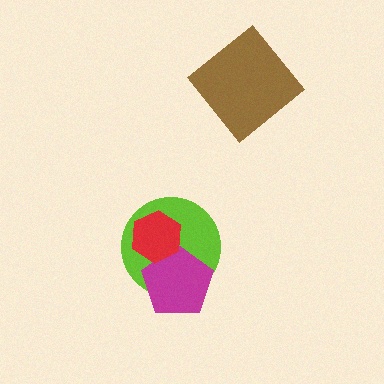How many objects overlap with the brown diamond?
0 objects overlap with the brown diamond.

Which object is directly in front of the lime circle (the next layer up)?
The magenta pentagon is directly in front of the lime circle.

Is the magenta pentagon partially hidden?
Yes, it is partially covered by another shape.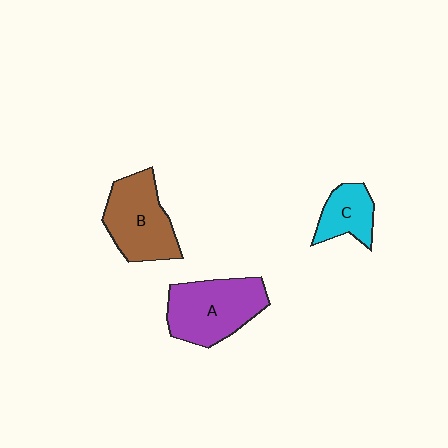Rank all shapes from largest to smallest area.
From largest to smallest: A (purple), B (brown), C (cyan).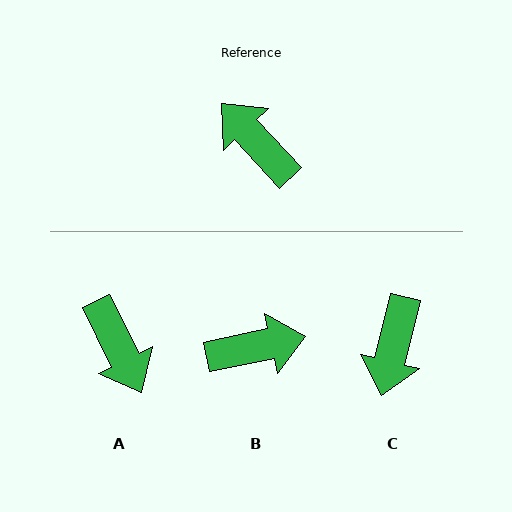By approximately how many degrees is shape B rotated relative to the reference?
Approximately 121 degrees clockwise.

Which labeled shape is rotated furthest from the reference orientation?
A, about 163 degrees away.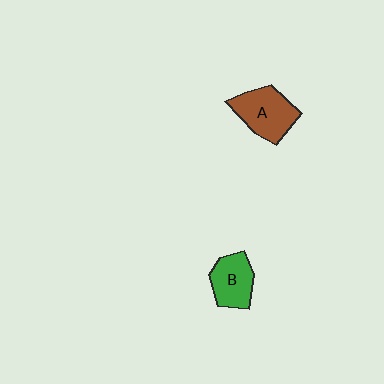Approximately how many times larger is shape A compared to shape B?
Approximately 1.3 times.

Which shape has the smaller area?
Shape B (green).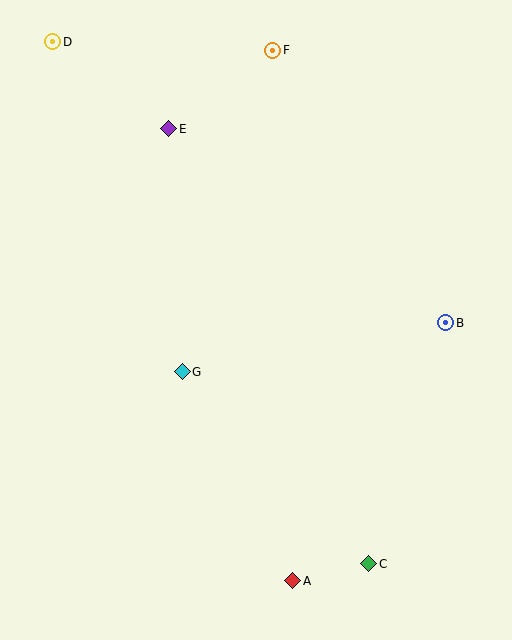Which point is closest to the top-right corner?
Point F is closest to the top-right corner.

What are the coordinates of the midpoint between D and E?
The midpoint between D and E is at (111, 85).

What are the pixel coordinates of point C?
Point C is at (369, 564).